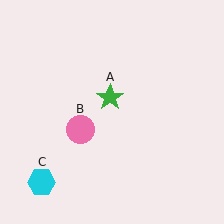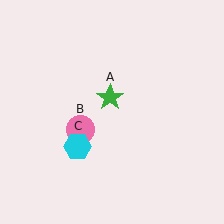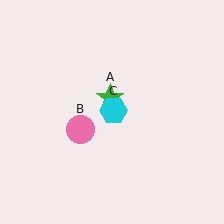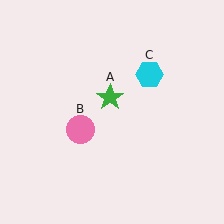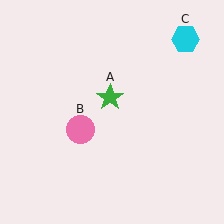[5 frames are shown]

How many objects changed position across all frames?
1 object changed position: cyan hexagon (object C).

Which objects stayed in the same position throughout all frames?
Green star (object A) and pink circle (object B) remained stationary.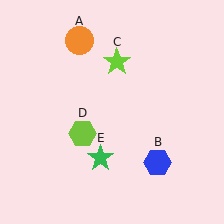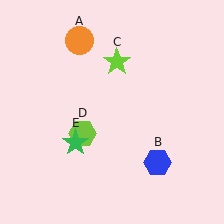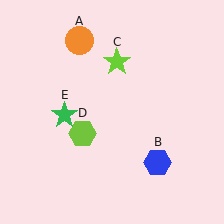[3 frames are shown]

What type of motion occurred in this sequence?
The green star (object E) rotated clockwise around the center of the scene.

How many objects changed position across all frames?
1 object changed position: green star (object E).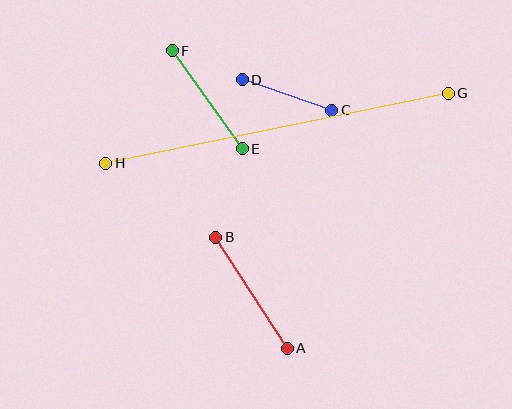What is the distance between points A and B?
The distance is approximately 132 pixels.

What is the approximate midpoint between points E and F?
The midpoint is at approximately (207, 100) pixels.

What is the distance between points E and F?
The distance is approximately 121 pixels.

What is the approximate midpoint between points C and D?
The midpoint is at approximately (287, 95) pixels.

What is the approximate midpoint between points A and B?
The midpoint is at approximately (252, 293) pixels.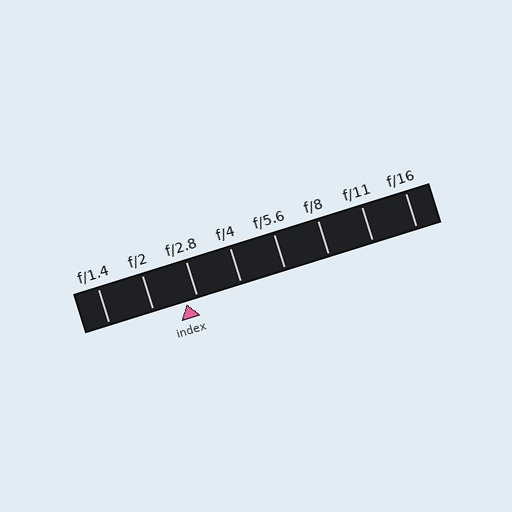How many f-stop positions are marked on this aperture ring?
There are 8 f-stop positions marked.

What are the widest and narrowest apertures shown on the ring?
The widest aperture shown is f/1.4 and the narrowest is f/16.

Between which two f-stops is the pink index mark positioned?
The index mark is between f/2 and f/2.8.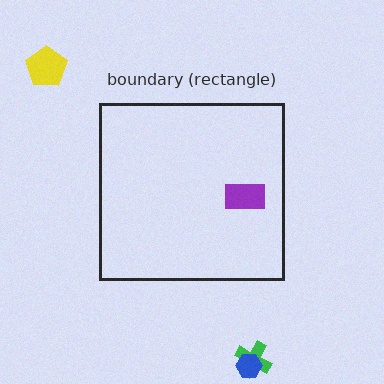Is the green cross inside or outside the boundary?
Outside.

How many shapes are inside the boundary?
1 inside, 3 outside.